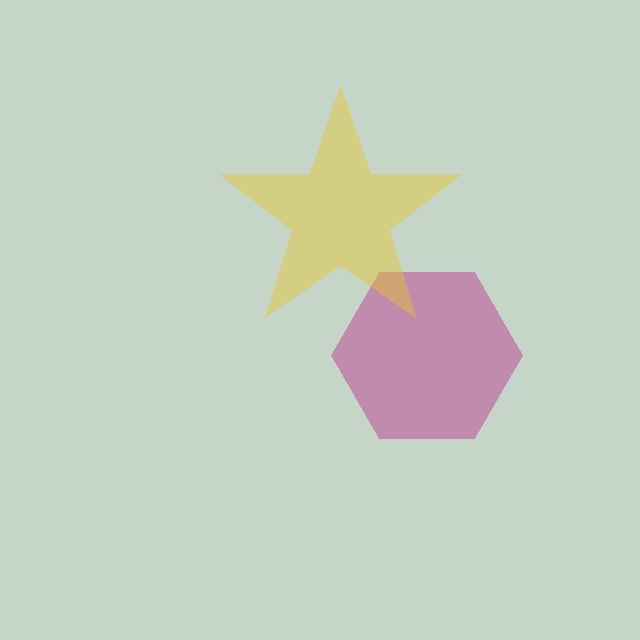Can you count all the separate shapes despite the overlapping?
Yes, there are 2 separate shapes.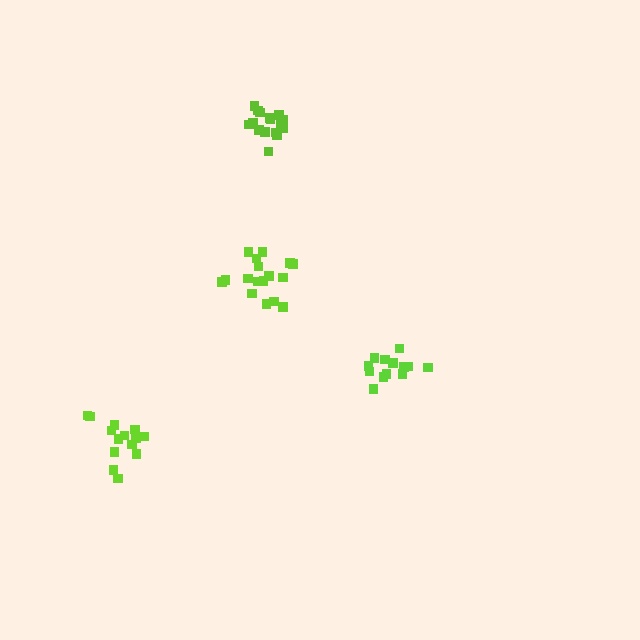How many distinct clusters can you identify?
There are 4 distinct clusters.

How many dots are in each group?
Group 1: 13 dots, Group 2: 17 dots, Group 3: 18 dots, Group 4: 14 dots (62 total).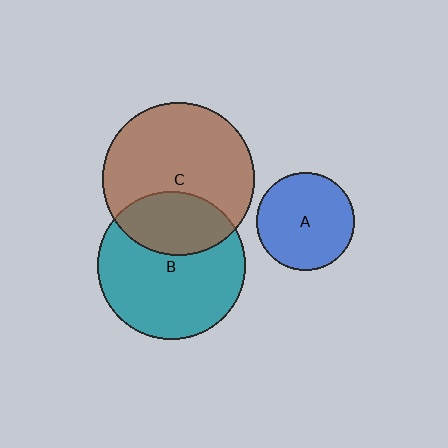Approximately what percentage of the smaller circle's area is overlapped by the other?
Approximately 30%.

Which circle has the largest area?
Circle C (brown).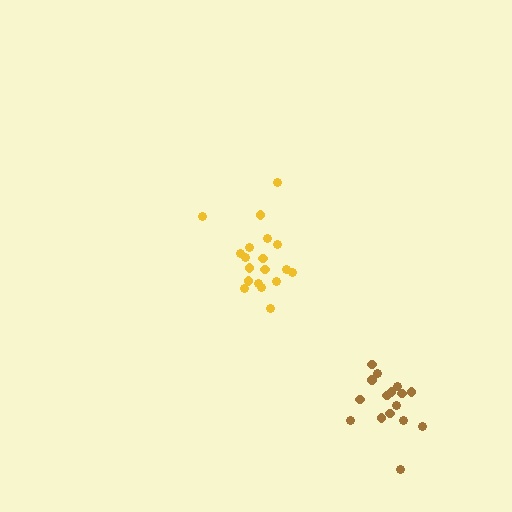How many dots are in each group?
Group 1: 19 dots, Group 2: 16 dots (35 total).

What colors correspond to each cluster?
The clusters are colored: yellow, brown.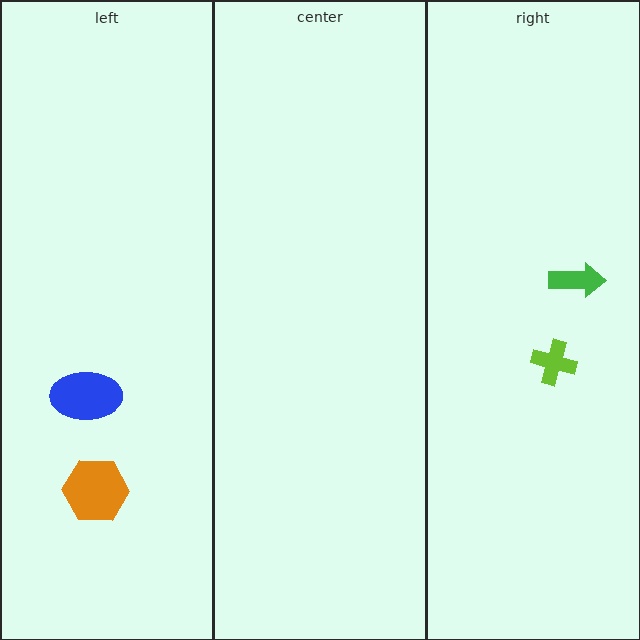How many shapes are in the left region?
2.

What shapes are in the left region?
The blue ellipse, the orange hexagon.